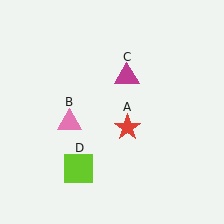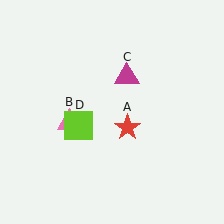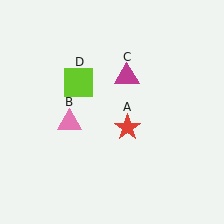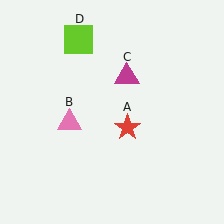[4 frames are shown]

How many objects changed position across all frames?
1 object changed position: lime square (object D).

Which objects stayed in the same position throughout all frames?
Red star (object A) and pink triangle (object B) and magenta triangle (object C) remained stationary.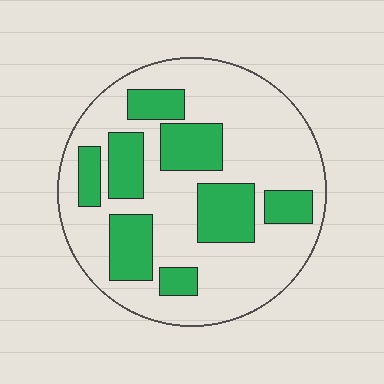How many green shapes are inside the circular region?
8.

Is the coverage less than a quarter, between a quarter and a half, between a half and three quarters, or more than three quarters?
Between a quarter and a half.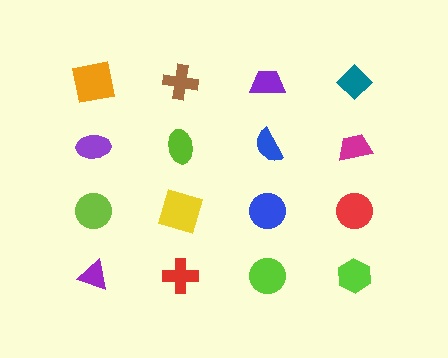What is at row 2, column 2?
A lime ellipse.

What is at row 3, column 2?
A yellow square.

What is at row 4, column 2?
A red cross.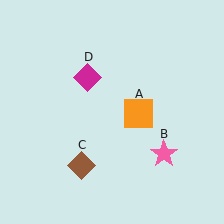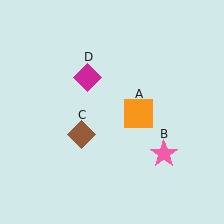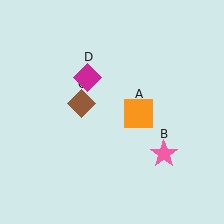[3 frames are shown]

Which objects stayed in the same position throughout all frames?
Orange square (object A) and pink star (object B) and magenta diamond (object D) remained stationary.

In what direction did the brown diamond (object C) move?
The brown diamond (object C) moved up.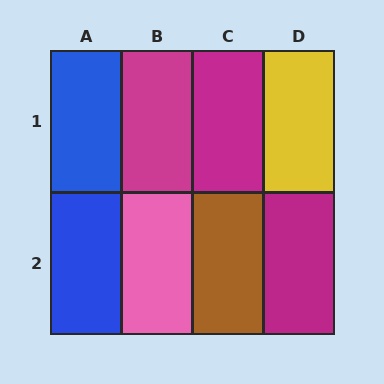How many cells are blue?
2 cells are blue.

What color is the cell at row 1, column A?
Blue.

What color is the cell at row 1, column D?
Yellow.